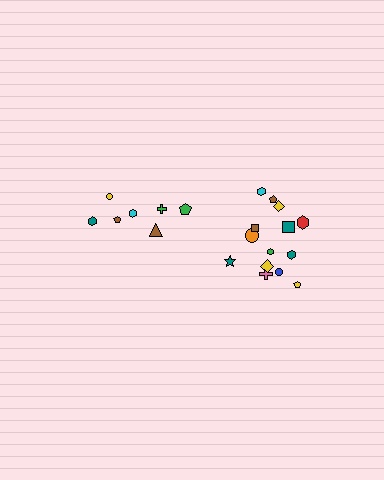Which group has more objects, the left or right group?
The right group.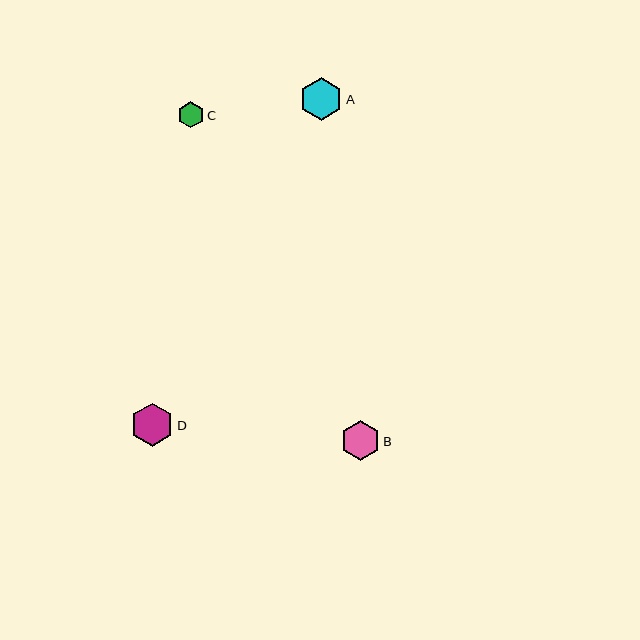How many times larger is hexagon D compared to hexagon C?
Hexagon D is approximately 1.6 times the size of hexagon C.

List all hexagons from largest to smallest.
From largest to smallest: A, D, B, C.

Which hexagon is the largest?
Hexagon A is the largest with a size of approximately 43 pixels.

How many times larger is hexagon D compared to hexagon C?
Hexagon D is approximately 1.6 times the size of hexagon C.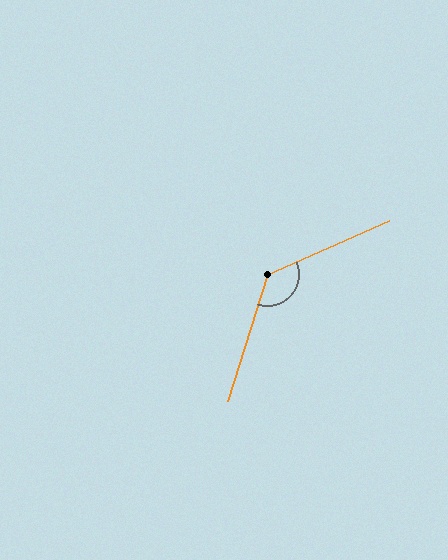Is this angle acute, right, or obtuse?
It is obtuse.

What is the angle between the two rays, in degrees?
Approximately 131 degrees.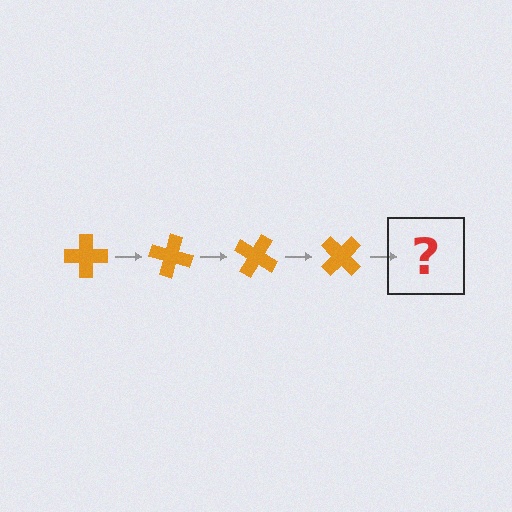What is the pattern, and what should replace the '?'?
The pattern is that the cross rotates 15 degrees each step. The '?' should be an orange cross rotated 60 degrees.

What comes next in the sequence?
The next element should be an orange cross rotated 60 degrees.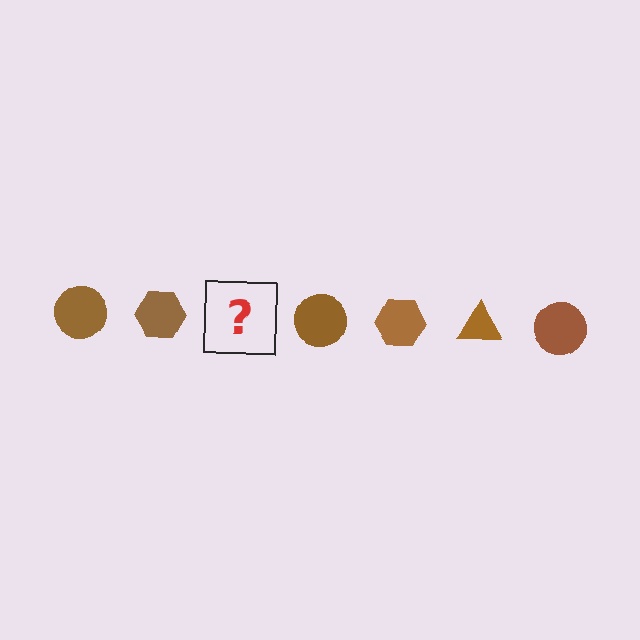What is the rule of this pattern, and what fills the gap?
The rule is that the pattern cycles through circle, hexagon, triangle shapes in brown. The gap should be filled with a brown triangle.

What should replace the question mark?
The question mark should be replaced with a brown triangle.